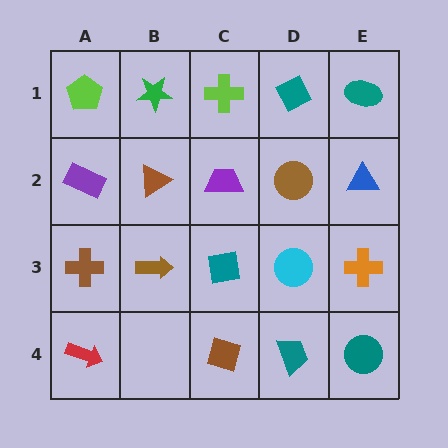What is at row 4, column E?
A teal circle.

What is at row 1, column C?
A lime cross.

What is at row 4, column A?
A red arrow.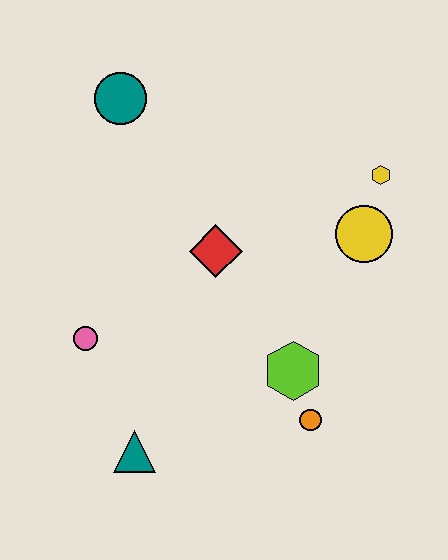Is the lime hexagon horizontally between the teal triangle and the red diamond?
No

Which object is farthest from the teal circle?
The orange circle is farthest from the teal circle.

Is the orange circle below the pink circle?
Yes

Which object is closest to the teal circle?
The red diamond is closest to the teal circle.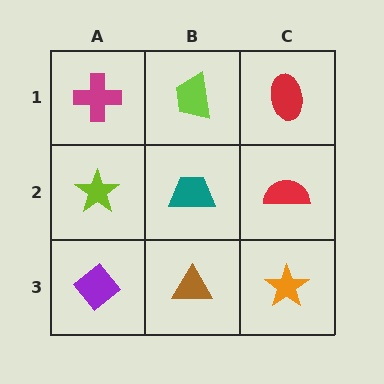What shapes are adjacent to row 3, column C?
A red semicircle (row 2, column C), a brown triangle (row 3, column B).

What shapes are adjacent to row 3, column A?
A lime star (row 2, column A), a brown triangle (row 3, column B).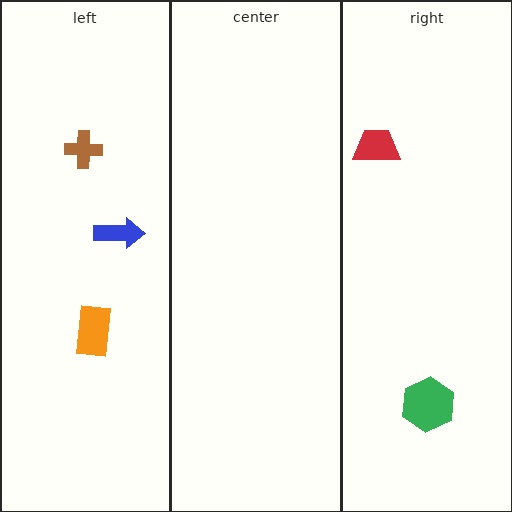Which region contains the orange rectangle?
The left region.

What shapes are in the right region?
The red trapezoid, the green hexagon.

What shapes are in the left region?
The orange rectangle, the brown cross, the blue arrow.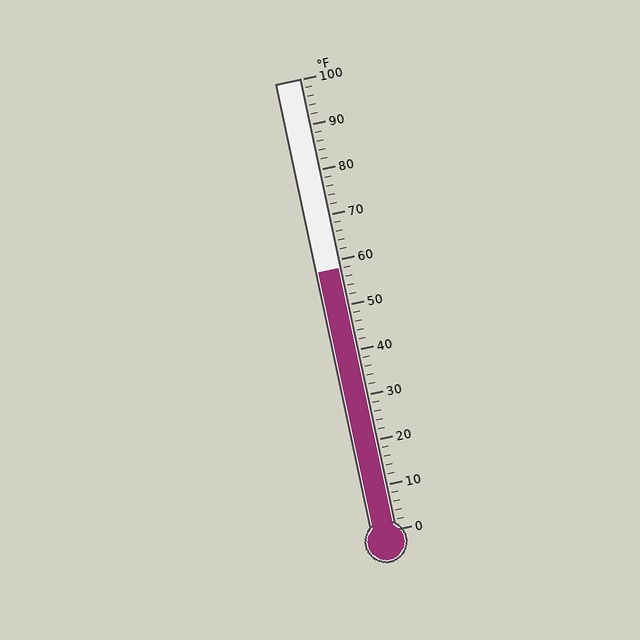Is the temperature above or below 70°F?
The temperature is below 70°F.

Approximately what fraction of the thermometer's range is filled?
The thermometer is filled to approximately 60% of its range.